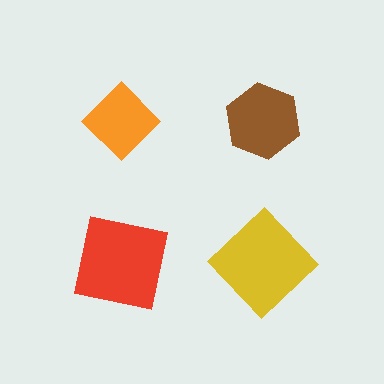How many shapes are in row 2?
2 shapes.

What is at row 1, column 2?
A brown hexagon.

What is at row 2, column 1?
A red square.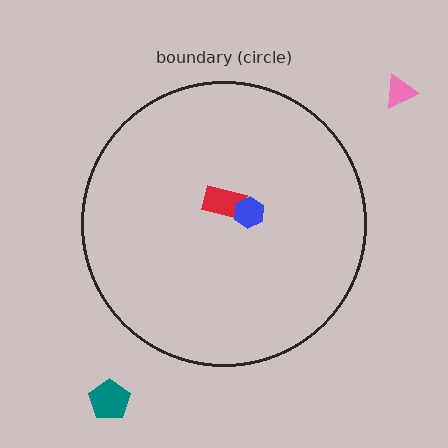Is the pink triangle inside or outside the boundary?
Outside.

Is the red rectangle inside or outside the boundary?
Inside.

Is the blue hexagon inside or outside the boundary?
Inside.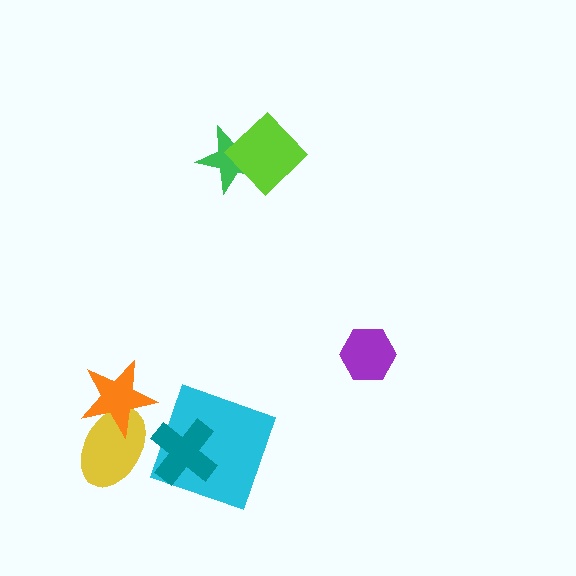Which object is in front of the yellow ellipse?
The orange star is in front of the yellow ellipse.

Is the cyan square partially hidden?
Yes, it is partially covered by another shape.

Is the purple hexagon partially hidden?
No, no other shape covers it.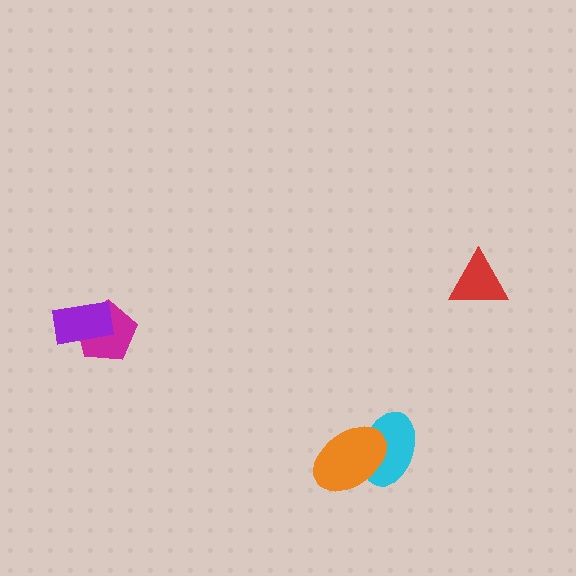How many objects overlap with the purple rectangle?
1 object overlaps with the purple rectangle.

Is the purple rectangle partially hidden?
No, no other shape covers it.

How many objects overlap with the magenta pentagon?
1 object overlaps with the magenta pentagon.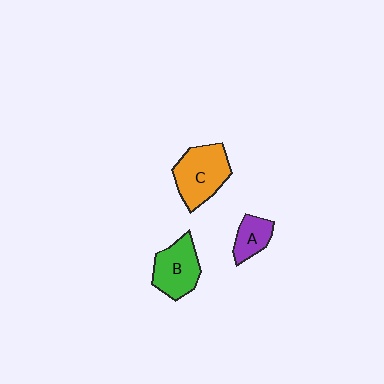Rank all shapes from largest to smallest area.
From largest to smallest: C (orange), B (green), A (purple).